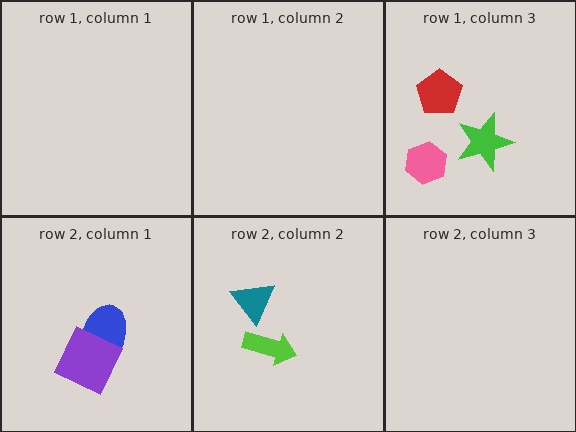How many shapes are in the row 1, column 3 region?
3.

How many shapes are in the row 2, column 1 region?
2.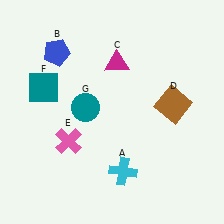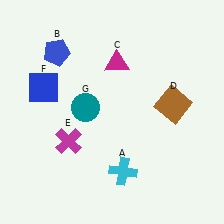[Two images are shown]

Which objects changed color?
E changed from pink to magenta. F changed from teal to blue.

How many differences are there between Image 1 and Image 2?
There are 2 differences between the two images.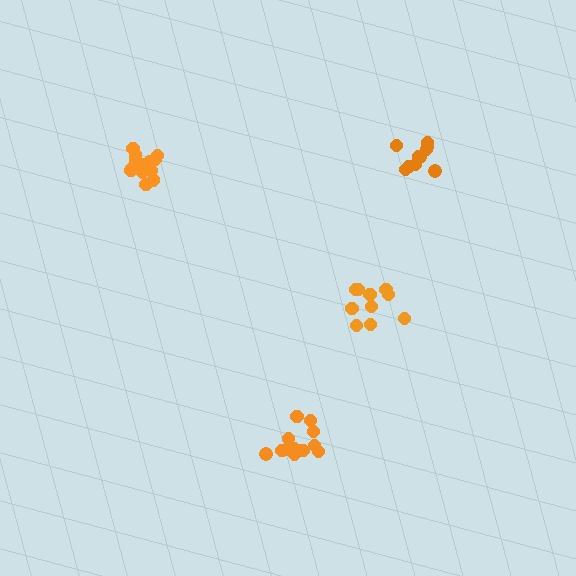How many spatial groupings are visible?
There are 4 spatial groupings.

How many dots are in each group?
Group 1: 10 dots, Group 2: 13 dots, Group 3: 13 dots, Group 4: 10 dots (46 total).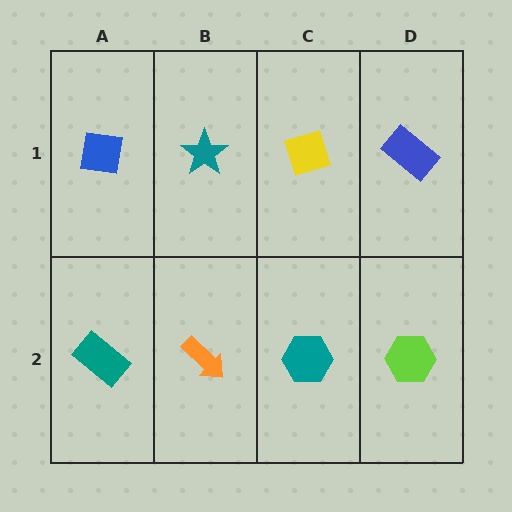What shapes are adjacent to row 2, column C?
A yellow diamond (row 1, column C), an orange arrow (row 2, column B), a lime hexagon (row 2, column D).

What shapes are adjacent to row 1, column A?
A teal rectangle (row 2, column A), a teal star (row 1, column B).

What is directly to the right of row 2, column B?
A teal hexagon.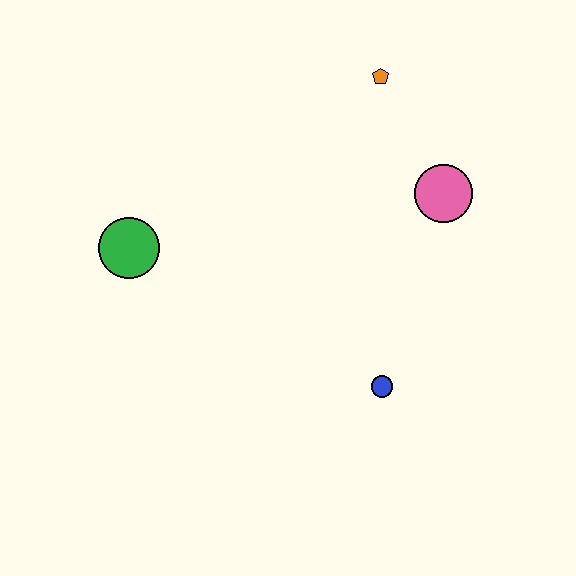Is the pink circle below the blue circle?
No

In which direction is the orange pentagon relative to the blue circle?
The orange pentagon is above the blue circle.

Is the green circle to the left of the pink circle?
Yes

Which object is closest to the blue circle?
The pink circle is closest to the blue circle.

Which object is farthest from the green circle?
The pink circle is farthest from the green circle.